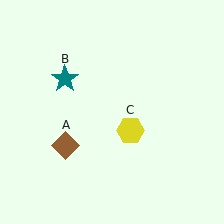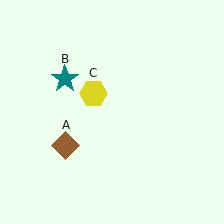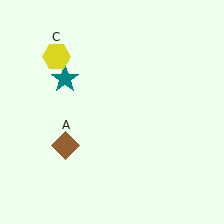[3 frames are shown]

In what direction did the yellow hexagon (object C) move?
The yellow hexagon (object C) moved up and to the left.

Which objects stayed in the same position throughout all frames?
Brown diamond (object A) and teal star (object B) remained stationary.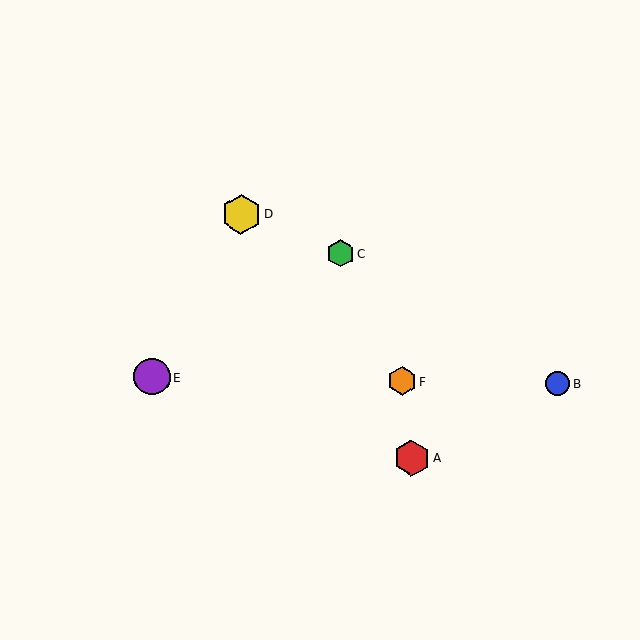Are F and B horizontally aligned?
Yes, both are at y≈381.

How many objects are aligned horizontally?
3 objects (B, E, F) are aligned horizontally.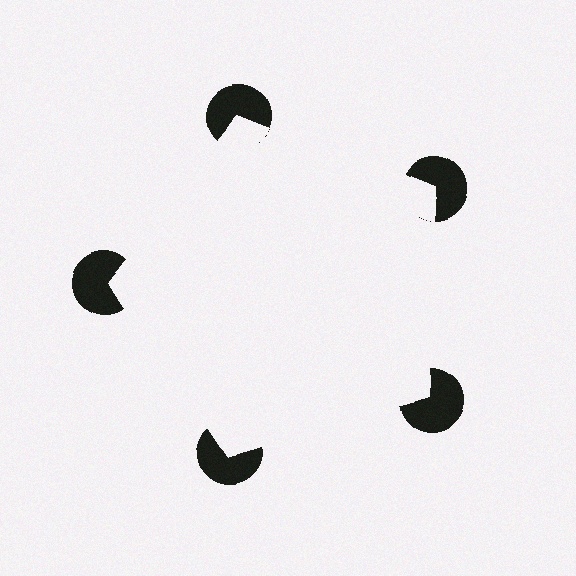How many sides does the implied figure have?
5 sides.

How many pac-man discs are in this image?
There are 5 — one at each vertex of the illusory pentagon.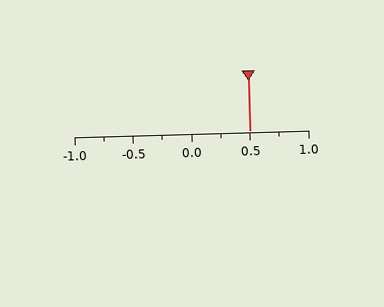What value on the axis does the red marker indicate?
The marker indicates approximately 0.5.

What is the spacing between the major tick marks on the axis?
The major ticks are spaced 0.5 apart.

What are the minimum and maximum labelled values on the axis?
The axis runs from -1.0 to 1.0.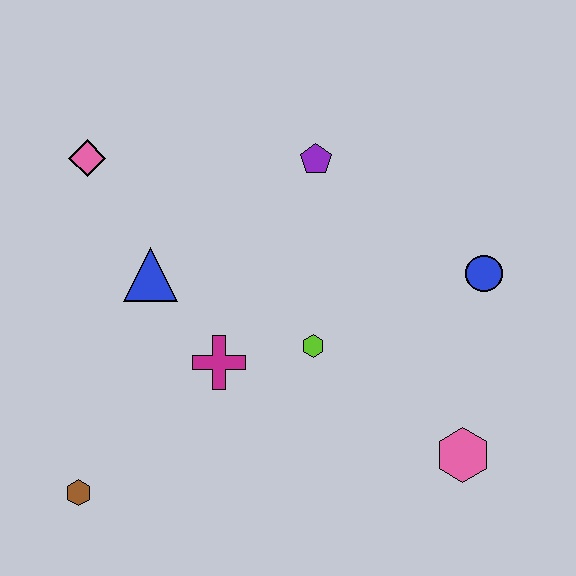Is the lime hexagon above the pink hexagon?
Yes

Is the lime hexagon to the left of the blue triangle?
No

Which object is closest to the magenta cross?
The lime hexagon is closest to the magenta cross.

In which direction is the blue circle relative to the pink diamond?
The blue circle is to the right of the pink diamond.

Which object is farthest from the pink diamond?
The pink hexagon is farthest from the pink diamond.